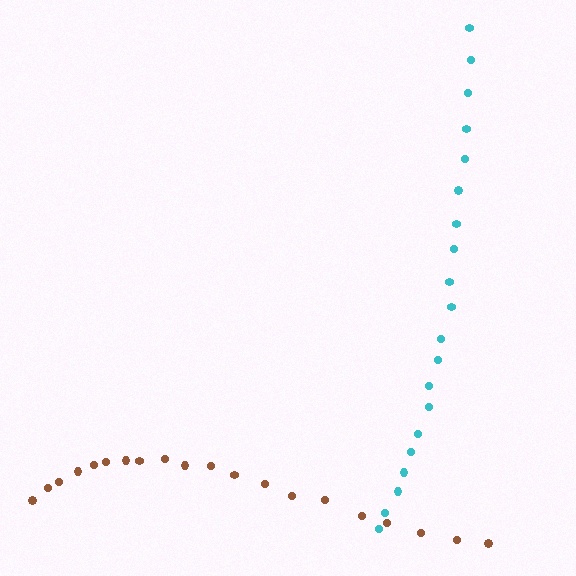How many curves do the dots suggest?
There are 2 distinct paths.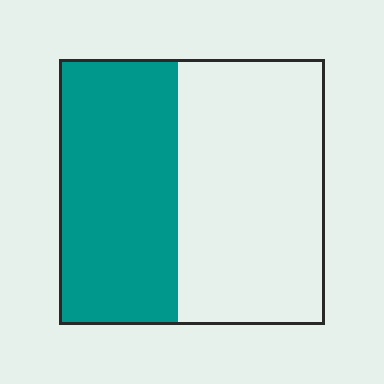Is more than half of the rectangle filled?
No.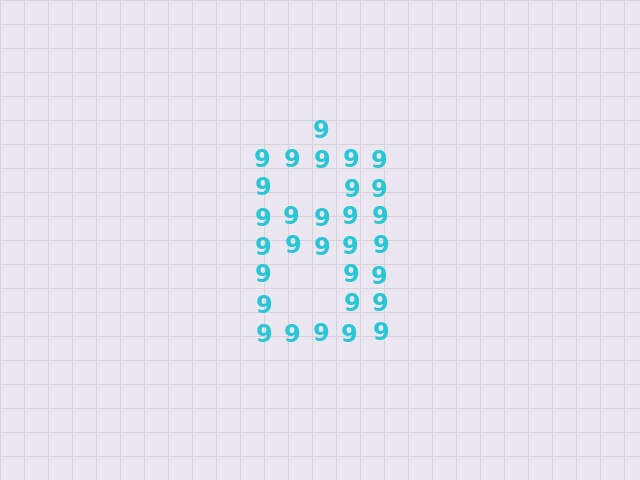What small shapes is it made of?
It is made of small digit 9's.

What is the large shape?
The large shape is the digit 8.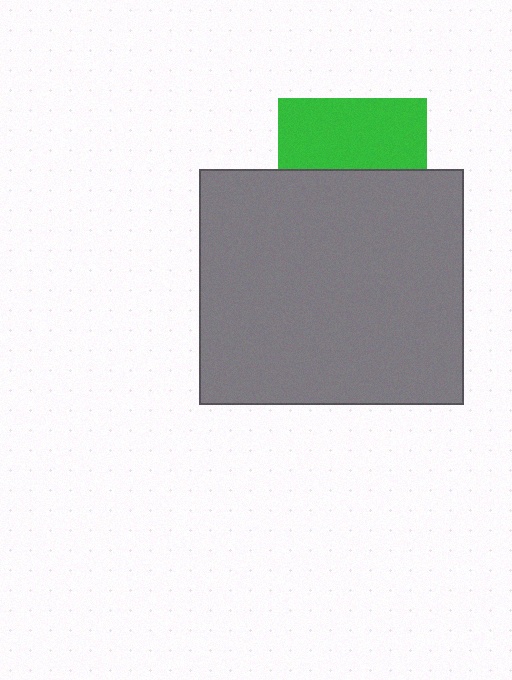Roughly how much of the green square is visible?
About half of it is visible (roughly 49%).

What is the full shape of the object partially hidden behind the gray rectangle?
The partially hidden object is a green square.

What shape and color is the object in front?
The object in front is a gray rectangle.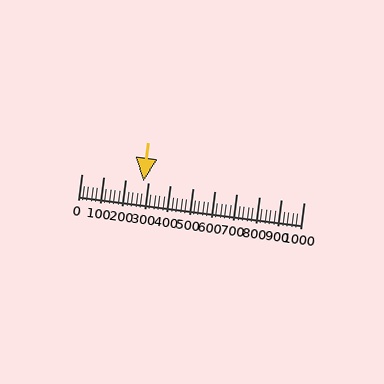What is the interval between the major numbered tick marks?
The major tick marks are spaced 100 units apart.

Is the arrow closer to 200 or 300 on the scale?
The arrow is closer to 300.